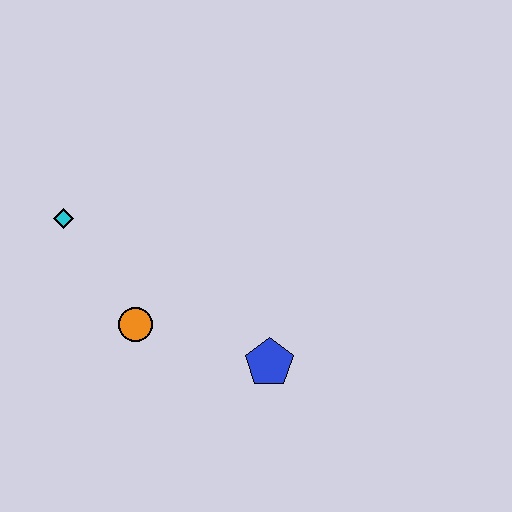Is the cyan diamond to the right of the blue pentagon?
No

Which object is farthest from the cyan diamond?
The blue pentagon is farthest from the cyan diamond.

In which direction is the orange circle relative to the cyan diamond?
The orange circle is below the cyan diamond.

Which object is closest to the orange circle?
The cyan diamond is closest to the orange circle.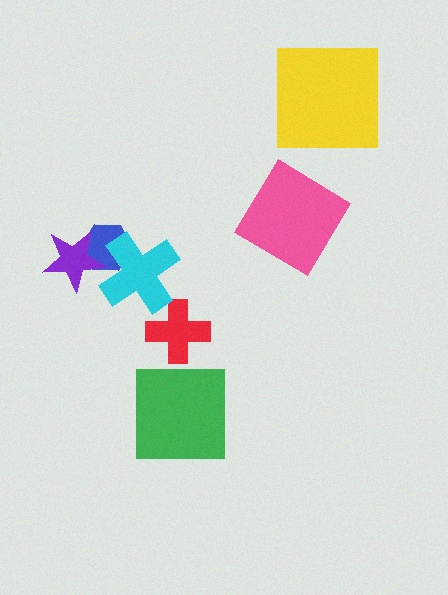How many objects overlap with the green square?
0 objects overlap with the green square.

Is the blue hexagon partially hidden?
Yes, it is partially covered by another shape.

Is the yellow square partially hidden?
No, no other shape covers it.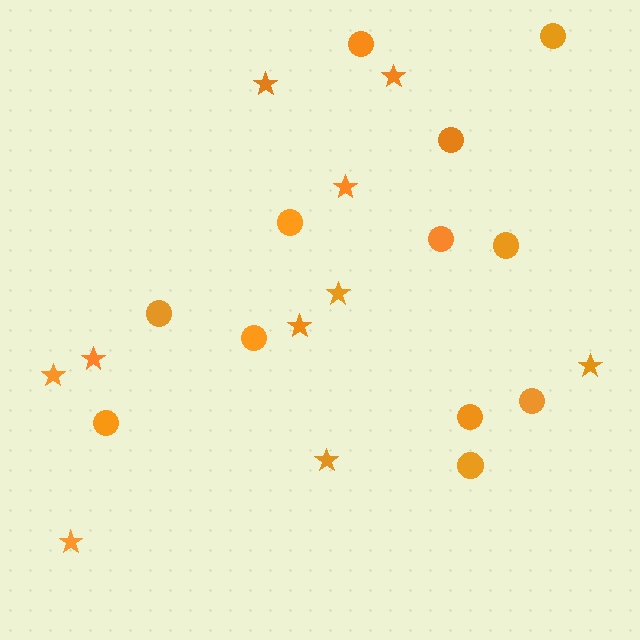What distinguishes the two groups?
There are 2 groups: one group of stars (10) and one group of circles (12).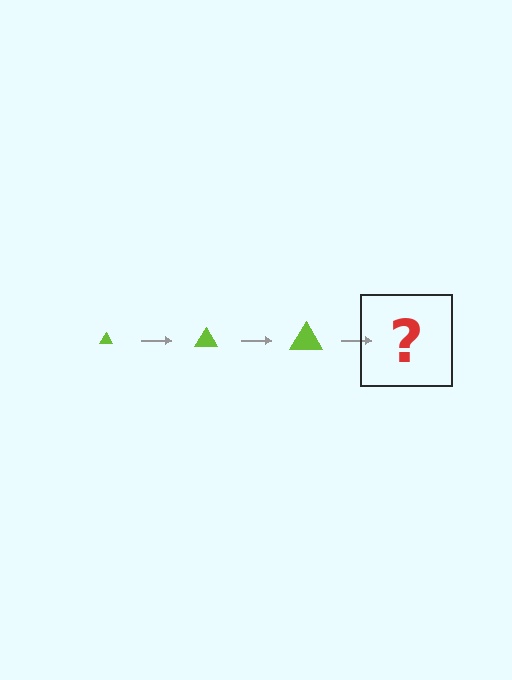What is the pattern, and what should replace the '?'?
The pattern is that the triangle gets progressively larger each step. The '?' should be a lime triangle, larger than the previous one.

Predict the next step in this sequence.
The next step is a lime triangle, larger than the previous one.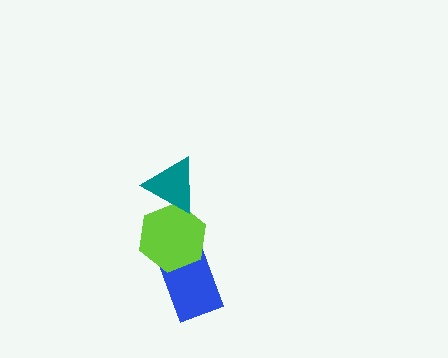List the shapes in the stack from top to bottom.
From top to bottom: the teal triangle, the lime hexagon, the blue rectangle.